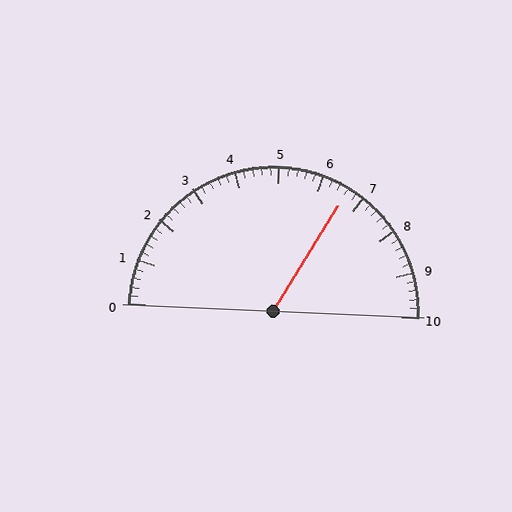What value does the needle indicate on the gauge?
The needle indicates approximately 6.6.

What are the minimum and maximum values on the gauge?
The gauge ranges from 0 to 10.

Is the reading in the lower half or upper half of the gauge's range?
The reading is in the upper half of the range (0 to 10).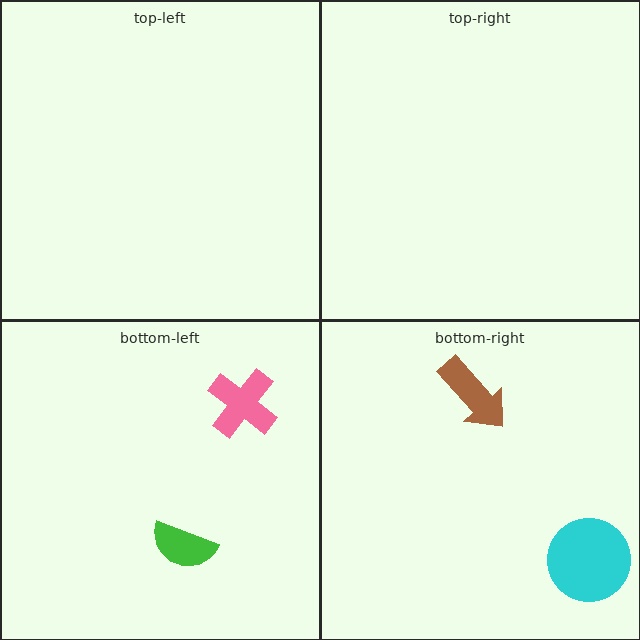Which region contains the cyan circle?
The bottom-right region.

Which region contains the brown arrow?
The bottom-right region.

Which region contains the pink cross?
The bottom-left region.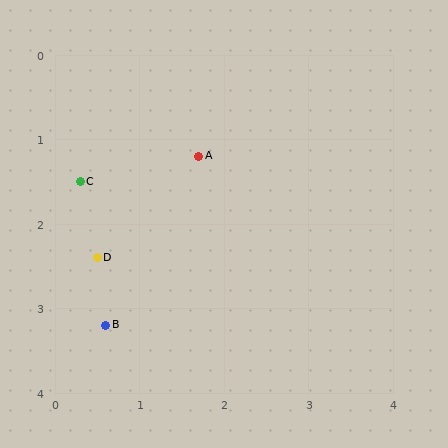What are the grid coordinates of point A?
Point A is at approximately (1.7, 1.2).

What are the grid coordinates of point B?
Point B is at approximately (0.6, 3.2).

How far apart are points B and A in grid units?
Points B and A are about 2.3 grid units apart.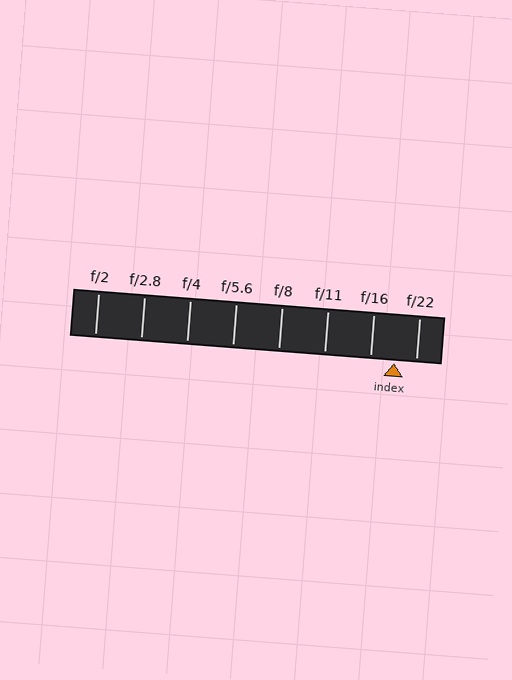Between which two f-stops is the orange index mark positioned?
The index mark is between f/16 and f/22.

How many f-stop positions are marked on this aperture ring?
There are 8 f-stop positions marked.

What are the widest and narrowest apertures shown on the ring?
The widest aperture shown is f/2 and the narrowest is f/22.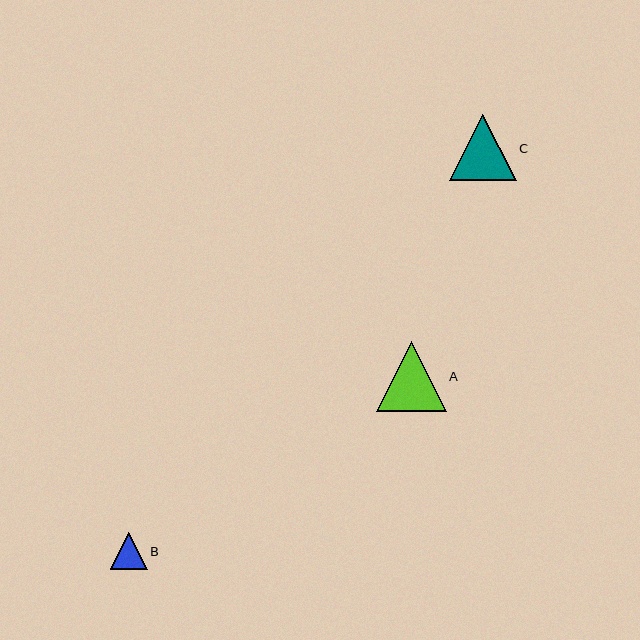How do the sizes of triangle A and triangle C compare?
Triangle A and triangle C are approximately the same size.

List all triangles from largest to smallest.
From largest to smallest: A, C, B.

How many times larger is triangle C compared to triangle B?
Triangle C is approximately 1.8 times the size of triangle B.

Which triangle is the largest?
Triangle A is the largest with a size of approximately 70 pixels.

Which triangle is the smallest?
Triangle B is the smallest with a size of approximately 37 pixels.